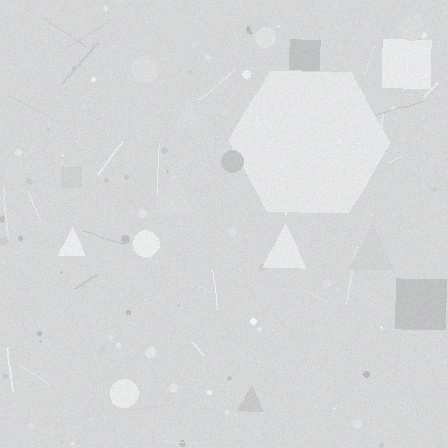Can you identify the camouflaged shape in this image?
The camouflaged shape is a hexagon.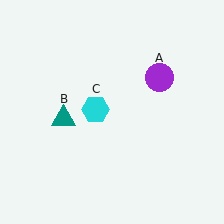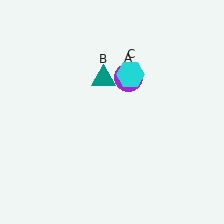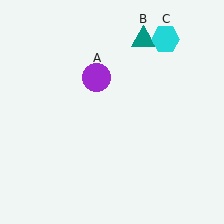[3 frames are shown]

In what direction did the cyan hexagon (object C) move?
The cyan hexagon (object C) moved up and to the right.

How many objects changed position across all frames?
3 objects changed position: purple circle (object A), teal triangle (object B), cyan hexagon (object C).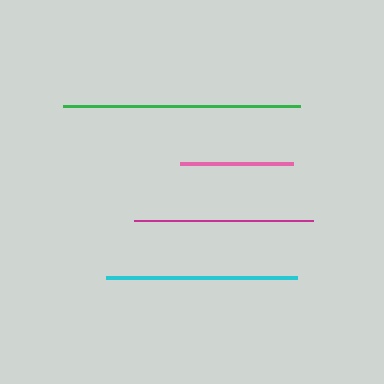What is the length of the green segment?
The green segment is approximately 237 pixels long.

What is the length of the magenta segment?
The magenta segment is approximately 178 pixels long.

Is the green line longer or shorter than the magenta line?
The green line is longer than the magenta line.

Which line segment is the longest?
The green line is the longest at approximately 237 pixels.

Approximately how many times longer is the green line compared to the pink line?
The green line is approximately 2.1 times the length of the pink line.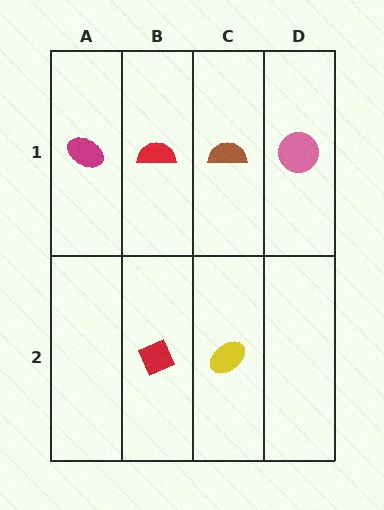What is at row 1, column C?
A brown semicircle.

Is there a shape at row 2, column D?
No, that cell is empty.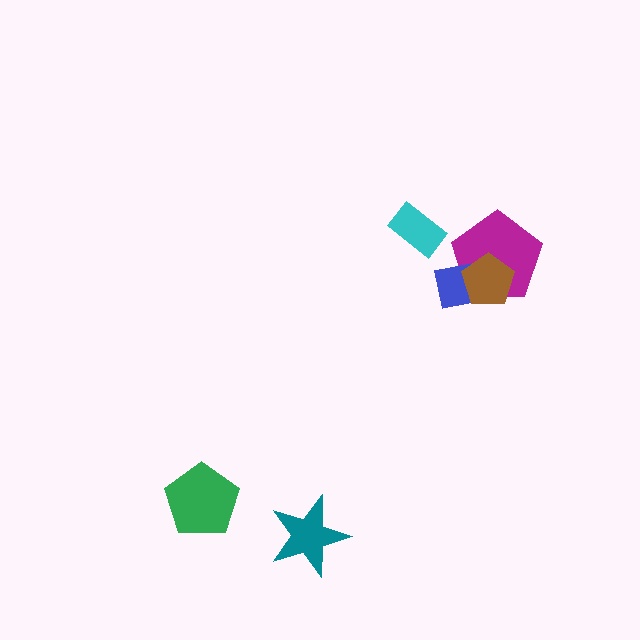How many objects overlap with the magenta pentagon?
2 objects overlap with the magenta pentagon.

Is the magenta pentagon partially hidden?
Yes, it is partially covered by another shape.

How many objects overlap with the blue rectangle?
2 objects overlap with the blue rectangle.